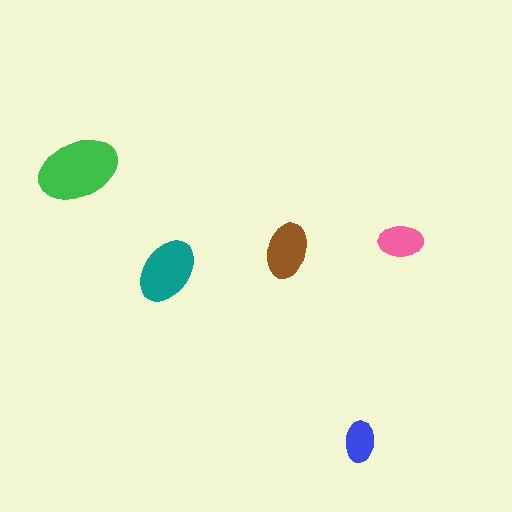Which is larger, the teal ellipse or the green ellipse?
The green one.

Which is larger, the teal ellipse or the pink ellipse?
The teal one.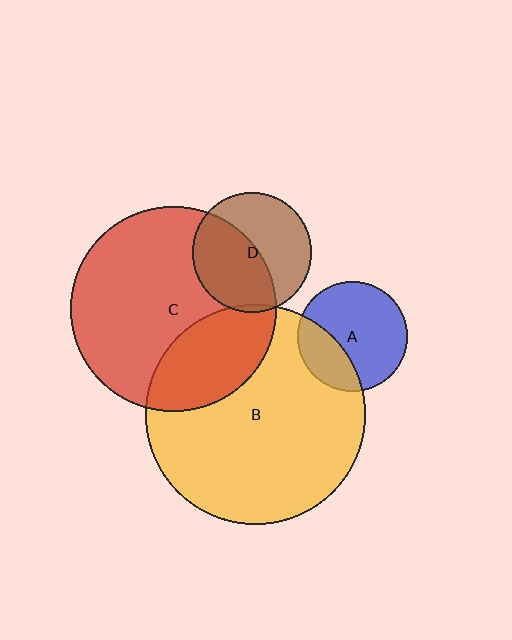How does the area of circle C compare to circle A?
Approximately 3.5 times.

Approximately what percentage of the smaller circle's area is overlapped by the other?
Approximately 30%.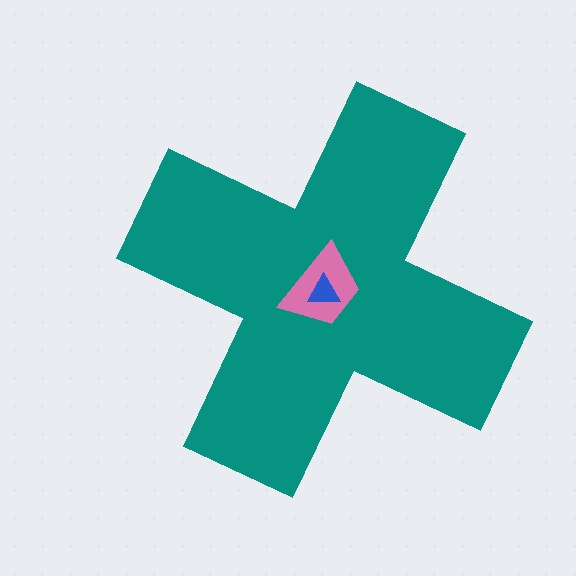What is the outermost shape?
The teal cross.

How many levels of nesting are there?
3.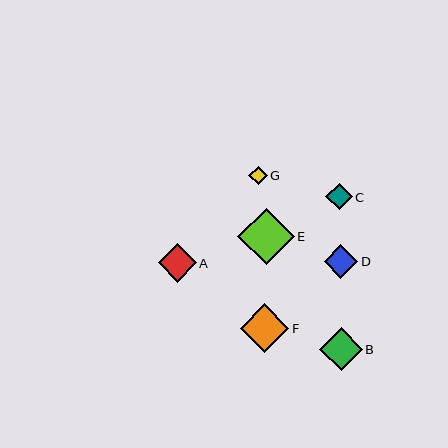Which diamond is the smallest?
Diamond G is the smallest with a size of approximately 18 pixels.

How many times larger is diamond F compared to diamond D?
Diamond F is approximately 1.4 times the size of diamond D.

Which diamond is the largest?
Diamond E is the largest with a size of approximately 56 pixels.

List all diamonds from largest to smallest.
From largest to smallest: E, F, B, A, D, C, G.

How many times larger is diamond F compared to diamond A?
Diamond F is approximately 1.3 times the size of diamond A.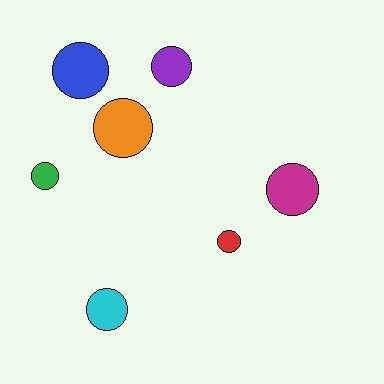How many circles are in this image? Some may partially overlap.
There are 7 circles.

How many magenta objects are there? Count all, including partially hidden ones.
There is 1 magenta object.